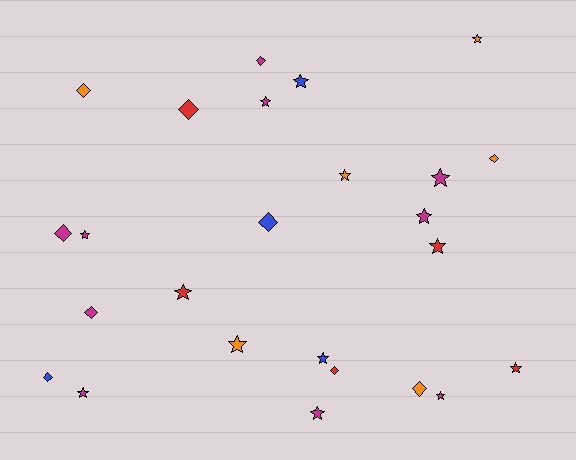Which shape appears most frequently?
Star, with 15 objects.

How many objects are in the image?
There are 25 objects.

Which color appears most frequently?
Magenta, with 10 objects.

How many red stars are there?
There are 3 red stars.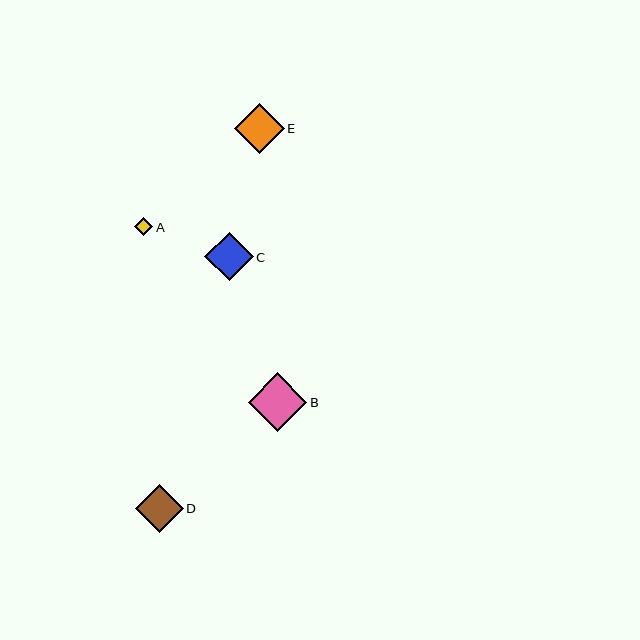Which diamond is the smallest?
Diamond A is the smallest with a size of approximately 18 pixels.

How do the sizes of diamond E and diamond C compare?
Diamond E and diamond C are approximately the same size.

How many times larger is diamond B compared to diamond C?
Diamond B is approximately 1.2 times the size of diamond C.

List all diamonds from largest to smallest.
From largest to smallest: B, E, D, C, A.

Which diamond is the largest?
Diamond B is the largest with a size of approximately 58 pixels.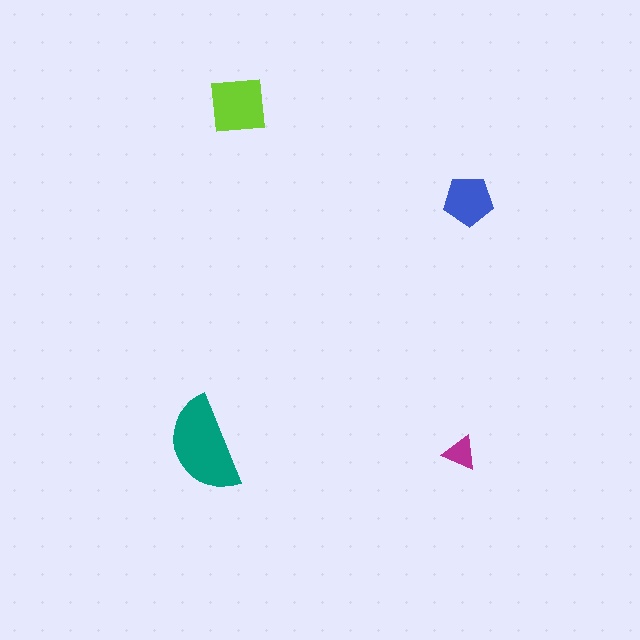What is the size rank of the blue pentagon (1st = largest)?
3rd.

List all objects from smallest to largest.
The magenta triangle, the blue pentagon, the lime square, the teal semicircle.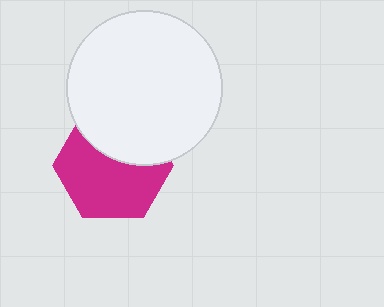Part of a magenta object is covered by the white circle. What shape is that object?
It is a hexagon.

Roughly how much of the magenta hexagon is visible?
About half of it is visible (roughly 64%).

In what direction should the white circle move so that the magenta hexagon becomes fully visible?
The white circle should move up. That is the shortest direction to clear the overlap and leave the magenta hexagon fully visible.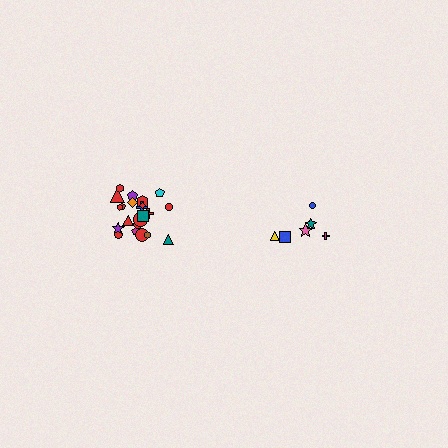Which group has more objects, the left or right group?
The left group.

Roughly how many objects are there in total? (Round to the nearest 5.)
Roughly 30 objects in total.